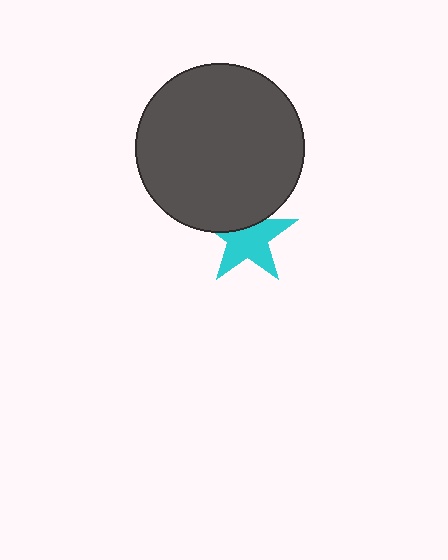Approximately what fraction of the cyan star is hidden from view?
Roughly 33% of the cyan star is hidden behind the dark gray circle.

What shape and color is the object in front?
The object in front is a dark gray circle.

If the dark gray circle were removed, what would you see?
You would see the complete cyan star.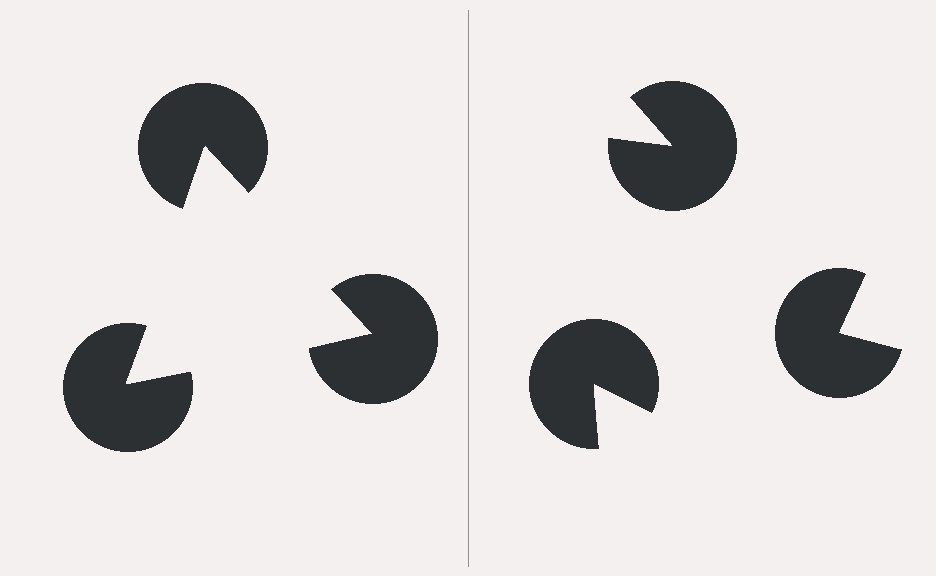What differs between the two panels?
The pac-man discs are positioned identically on both sides; only the wedge orientations differ. On the left they align to a triangle; on the right they are misaligned.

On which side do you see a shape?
An illusory triangle appears on the left side. On the right side the wedge cuts are rotated, so no coherent shape forms.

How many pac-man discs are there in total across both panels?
6 — 3 on each side.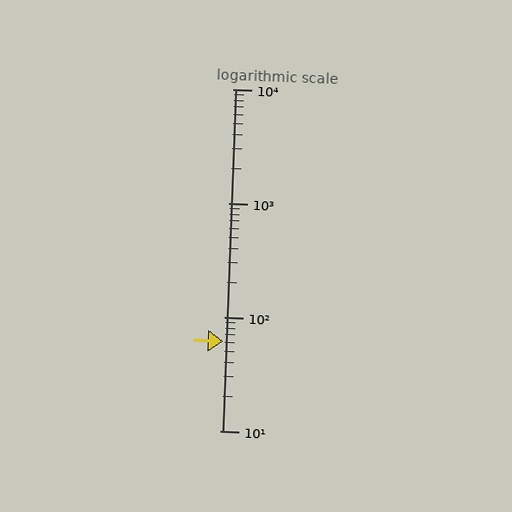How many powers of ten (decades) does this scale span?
The scale spans 3 decades, from 10 to 10000.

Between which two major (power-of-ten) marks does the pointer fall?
The pointer is between 10 and 100.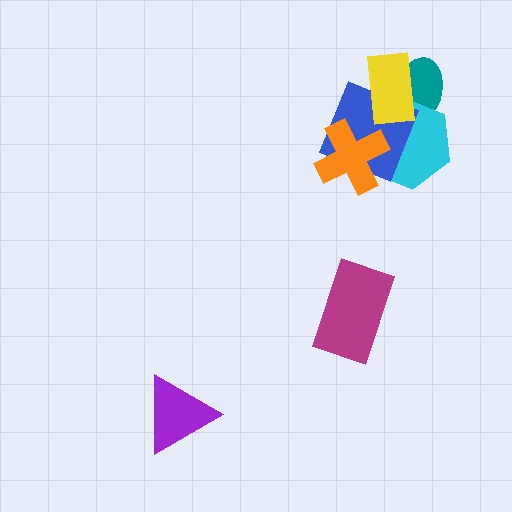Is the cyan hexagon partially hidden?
Yes, it is partially covered by another shape.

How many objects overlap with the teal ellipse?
2 objects overlap with the teal ellipse.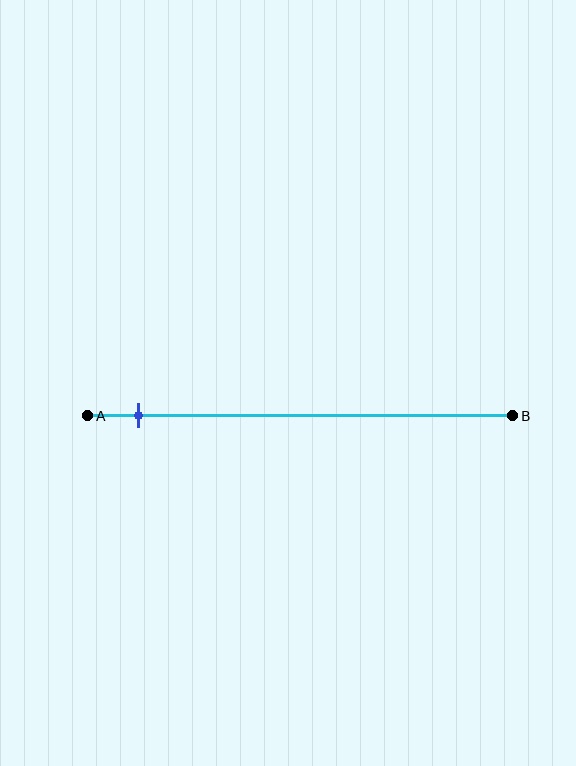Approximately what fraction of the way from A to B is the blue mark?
The blue mark is approximately 10% of the way from A to B.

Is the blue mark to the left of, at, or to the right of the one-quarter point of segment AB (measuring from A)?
The blue mark is to the left of the one-quarter point of segment AB.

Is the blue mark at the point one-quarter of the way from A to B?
No, the mark is at about 10% from A, not at the 25% one-quarter point.